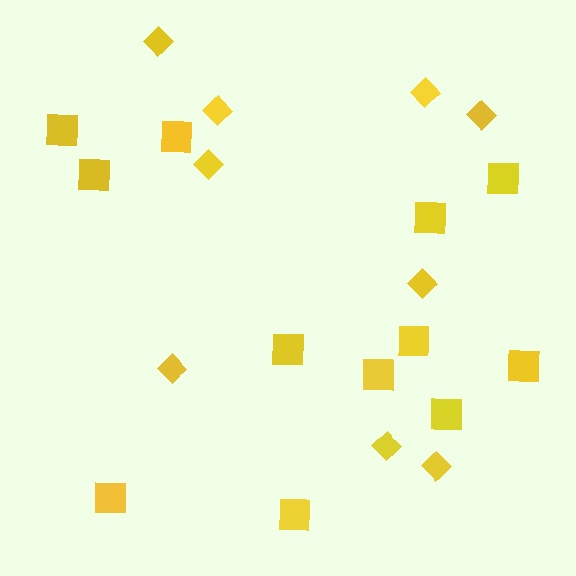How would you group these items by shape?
There are 2 groups: one group of squares (12) and one group of diamonds (9).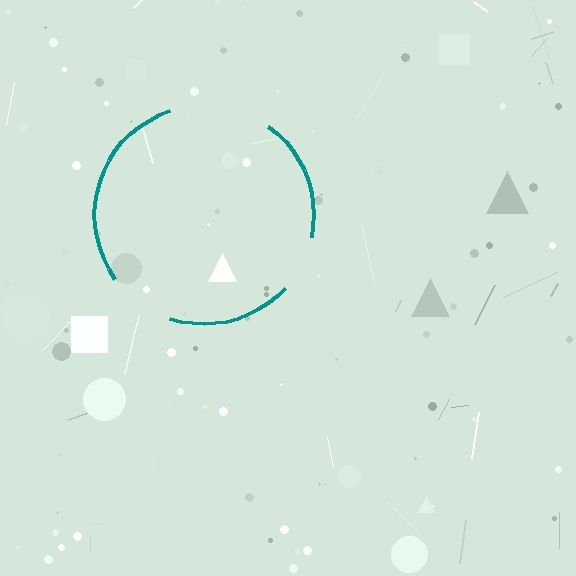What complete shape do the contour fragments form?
The contour fragments form a circle.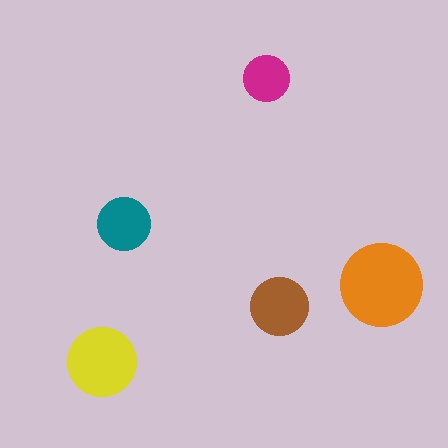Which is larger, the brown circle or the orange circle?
The orange one.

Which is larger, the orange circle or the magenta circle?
The orange one.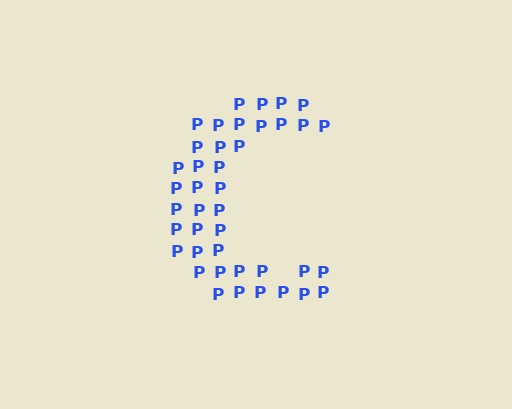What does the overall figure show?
The overall figure shows the letter C.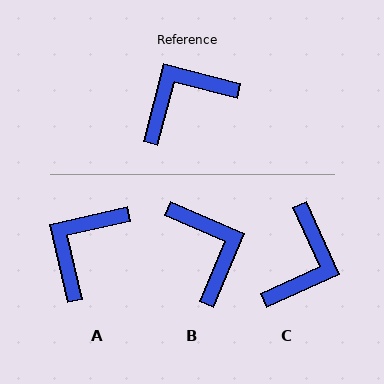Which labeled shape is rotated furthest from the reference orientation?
C, about 141 degrees away.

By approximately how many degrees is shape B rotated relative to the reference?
Approximately 98 degrees clockwise.